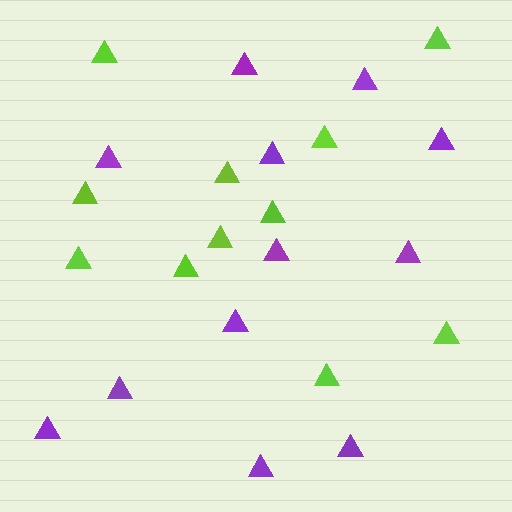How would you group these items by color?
There are 2 groups: one group of lime triangles (11) and one group of purple triangles (12).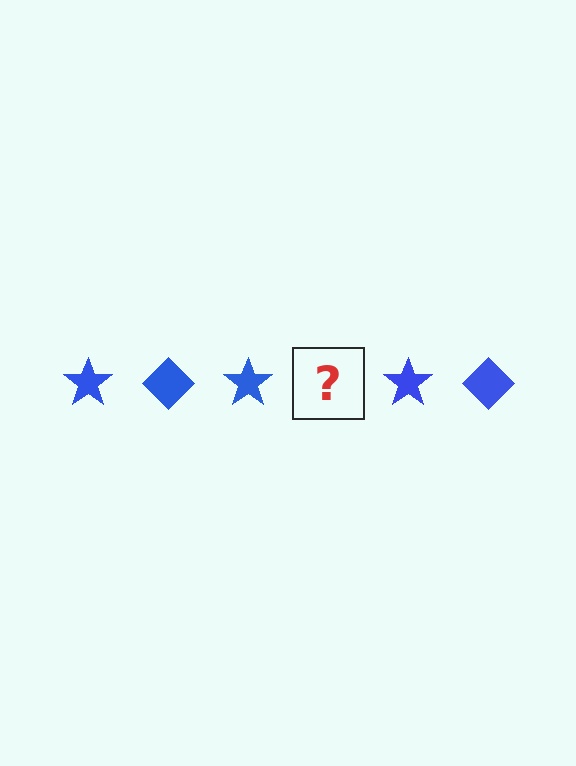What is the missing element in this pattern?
The missing element is a blue diamond.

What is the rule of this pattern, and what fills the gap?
The rule is that the pattern cycles through star, diamond shapes in blue. The gap should be filled with a blue diamond.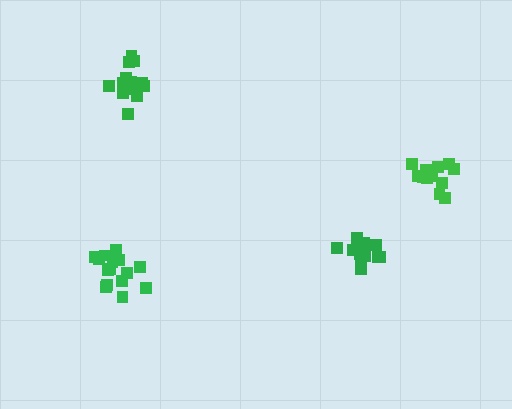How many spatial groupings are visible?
There are 4 spatial groupings.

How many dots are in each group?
Group 1: 12 dots, Group 2: 13 dots, Group 3: 13 dots, Group 4: 15 dots (53 total).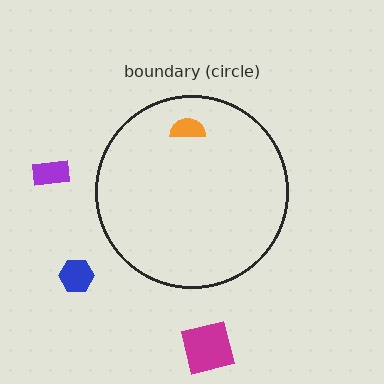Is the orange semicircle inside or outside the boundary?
Inside.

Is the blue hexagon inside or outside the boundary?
Outside.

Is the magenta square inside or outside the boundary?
Outside.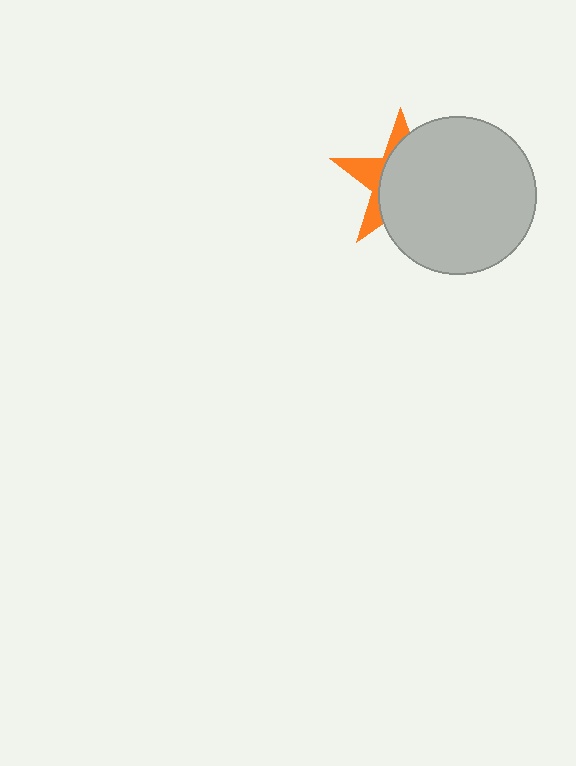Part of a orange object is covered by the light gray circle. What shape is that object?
It is a star.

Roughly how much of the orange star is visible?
A small part of it is visible (roughly 32%).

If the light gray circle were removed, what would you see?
You would see the complete orange star.